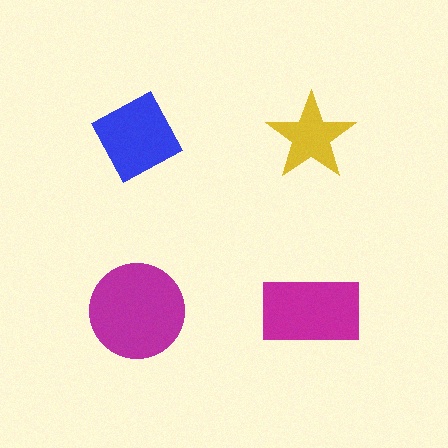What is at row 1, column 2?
A yellow star.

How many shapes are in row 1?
2 shapes.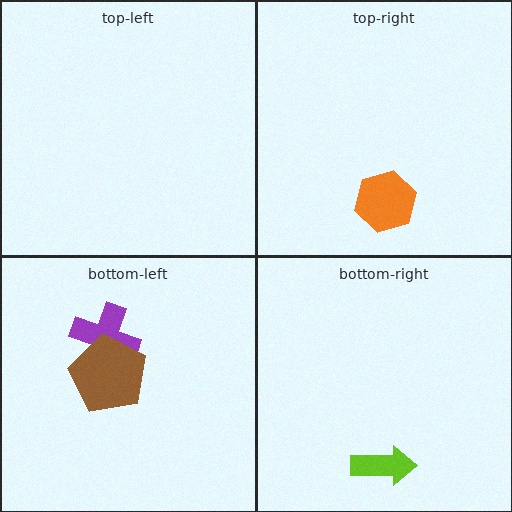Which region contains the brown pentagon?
The bottom-left region.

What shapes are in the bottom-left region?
The purple cross, the brown pentagon.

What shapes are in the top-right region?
The orange hexagon.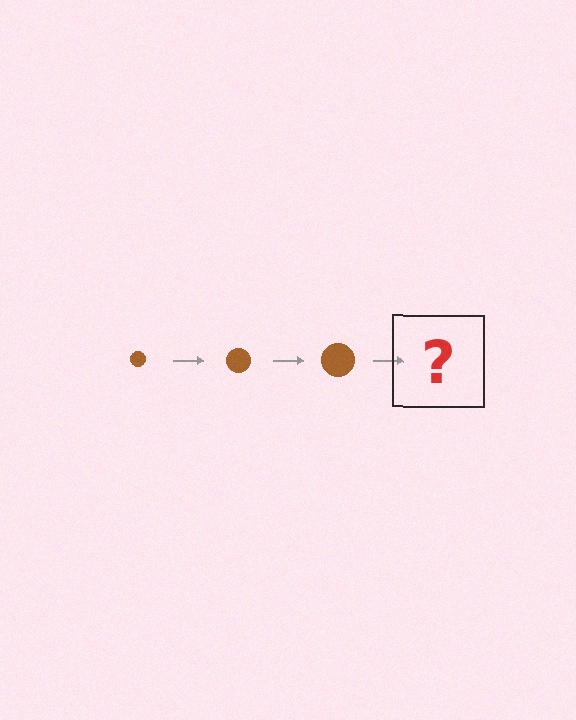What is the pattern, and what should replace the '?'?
The pattern is that the circle gets progressively larger each step. The '?' should be a brown circle, larger than the previous one.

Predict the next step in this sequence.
The next step is a brown circle, larger than the previous one.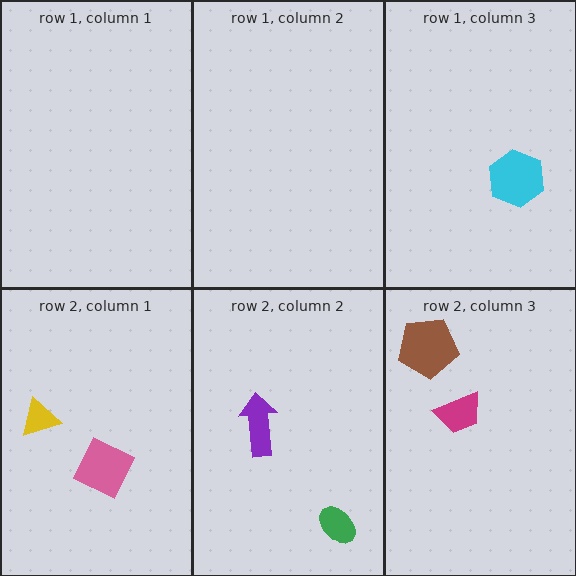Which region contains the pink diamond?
The row 2, column 1 region.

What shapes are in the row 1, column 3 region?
The cyan hexagon.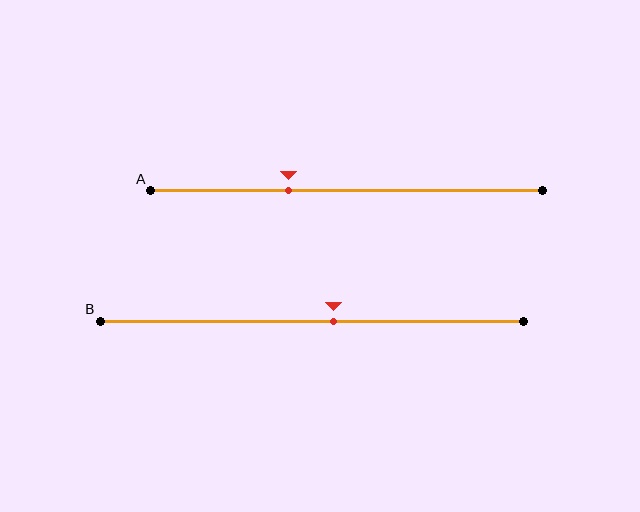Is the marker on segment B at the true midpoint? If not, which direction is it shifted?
No, the marker on segment B is shifted to the right by about 5% of the segment length.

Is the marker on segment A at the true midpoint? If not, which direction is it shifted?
No, the marker on segment A is shifted to the left by about 15% of the segment length.